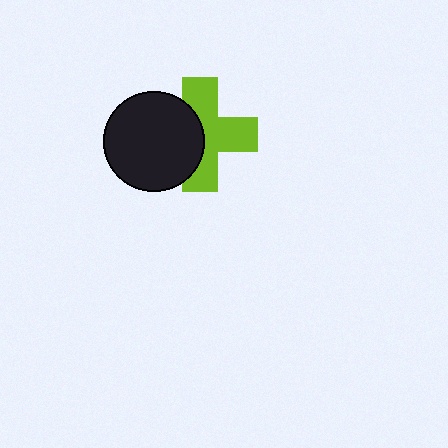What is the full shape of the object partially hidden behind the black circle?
The partially hidden object is a lime cross.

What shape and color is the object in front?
The object in front is a black circle.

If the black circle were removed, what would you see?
You would see the complete lime cross.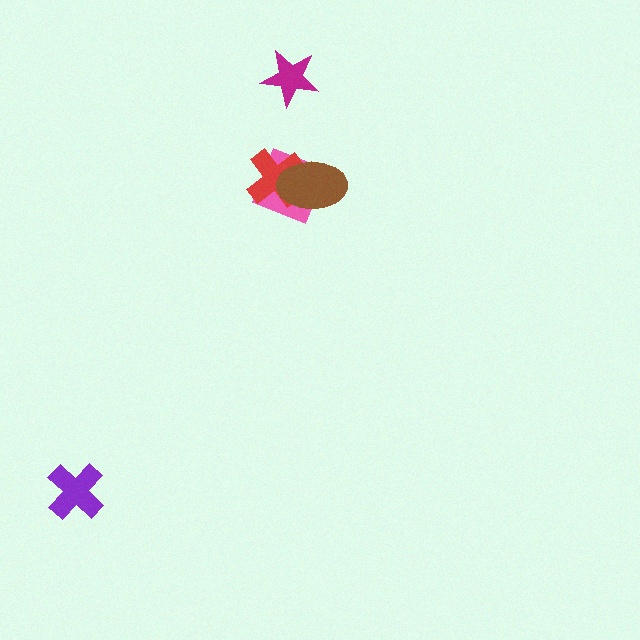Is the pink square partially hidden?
Yes, it is partially covered by another shape.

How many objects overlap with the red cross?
2 objects overlap with the red cross.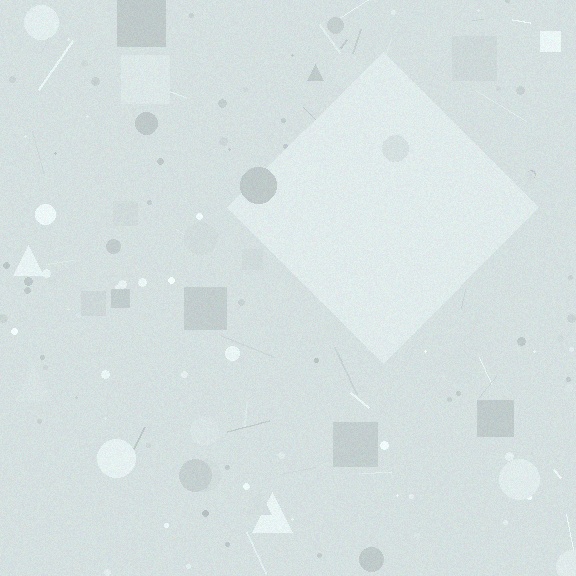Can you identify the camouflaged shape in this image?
The camouflaged shape is a diamond.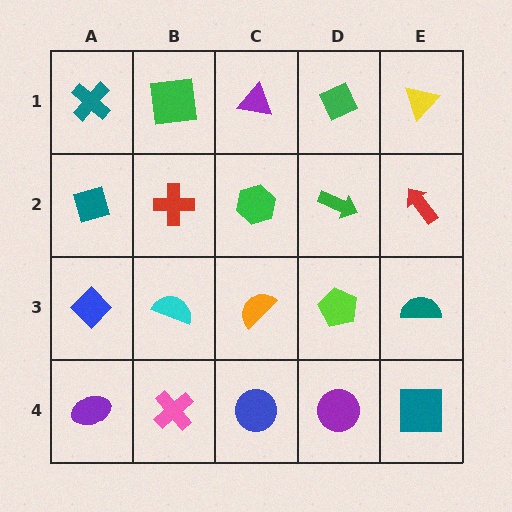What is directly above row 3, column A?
A teal diamond.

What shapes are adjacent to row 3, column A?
A teal diamond (row 2, column A), a purple ellipse (row 4, column A), a cyan semicircle (row 3, column B).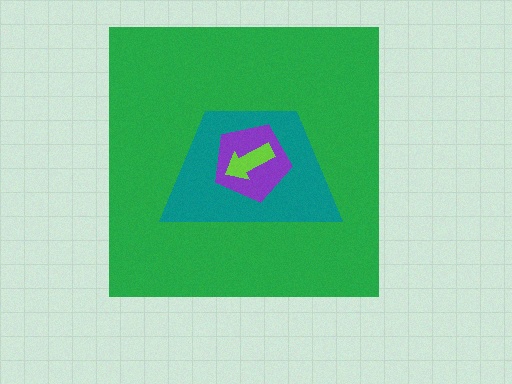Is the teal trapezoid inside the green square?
Yes.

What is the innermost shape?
The lime arrow.